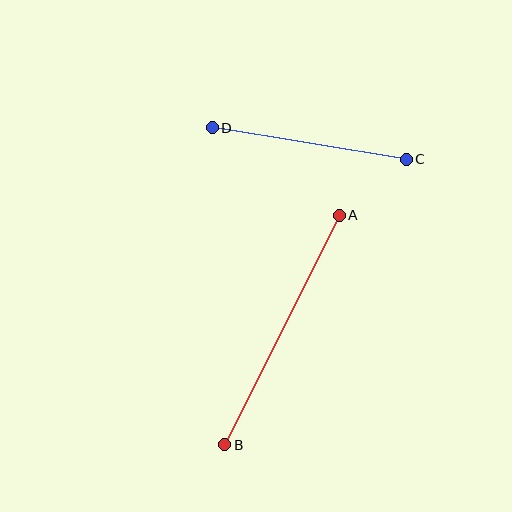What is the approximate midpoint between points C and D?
The midpoint is at approximately (309, 144) pixels.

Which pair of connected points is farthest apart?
Points A and B are farthest apart.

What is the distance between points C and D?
The distance is approximately 197 pixels.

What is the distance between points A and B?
The distance is approximately 256 pixels.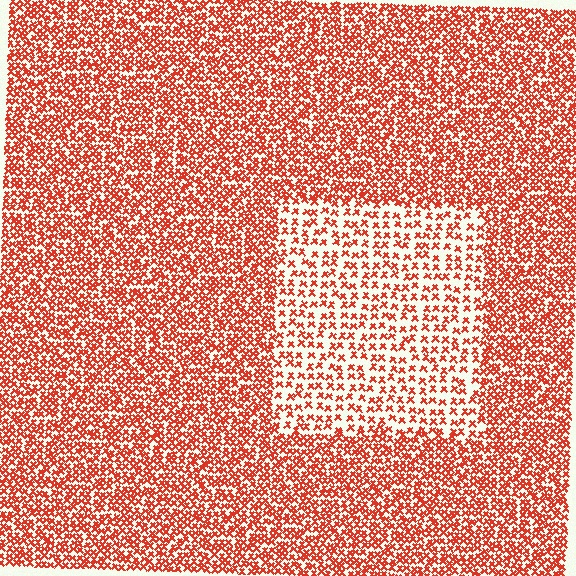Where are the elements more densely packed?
The elements are more densely packed outside the rectangle boundary.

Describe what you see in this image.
The image contains small red elements arranged at two different densities. A rectangle-shaped region is visible where the elements are less densely packed than the surrounding area.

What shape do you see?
I see a rectangle.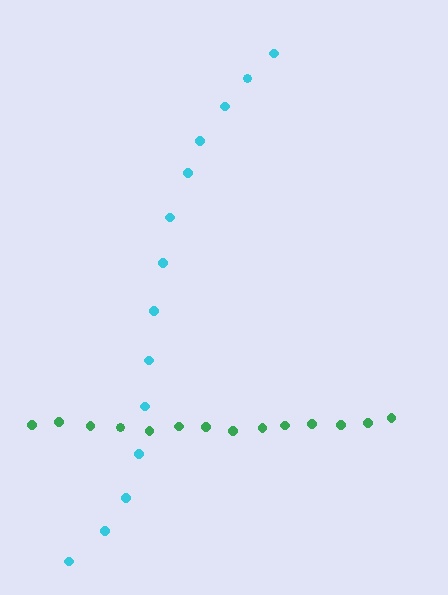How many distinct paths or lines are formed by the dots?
There are 2 distinct paths.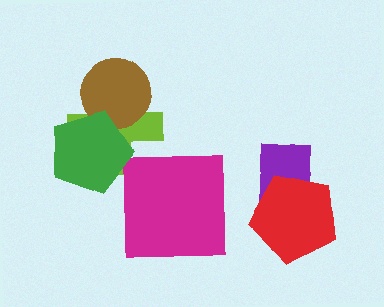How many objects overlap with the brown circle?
2 objects overlap with the brown circle.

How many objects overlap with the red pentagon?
1 object overlaps with the red pentagon.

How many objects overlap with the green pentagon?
2 objects overlap with the green pentagon.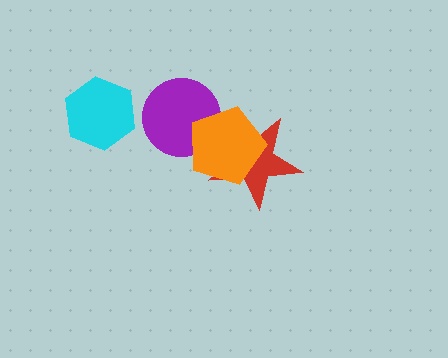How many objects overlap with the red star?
1 object overlaps with the red star.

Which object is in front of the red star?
The orange pentagon is in front of the red star.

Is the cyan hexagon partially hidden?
No, no other shape covers it.